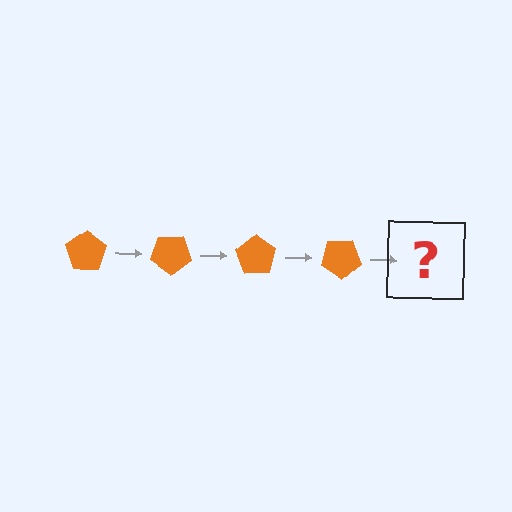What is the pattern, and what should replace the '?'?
The pattern is that the pentagon rotates 35 degrees each step. The '?' should be an orange pentagon rotated 140 degrees.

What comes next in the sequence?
The next element should be an orange pentagon rotated 140 degrees.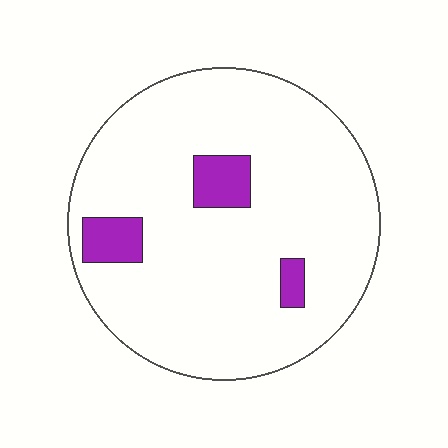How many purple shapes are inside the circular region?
3.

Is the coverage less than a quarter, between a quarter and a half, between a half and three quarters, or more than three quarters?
Less than a quarter.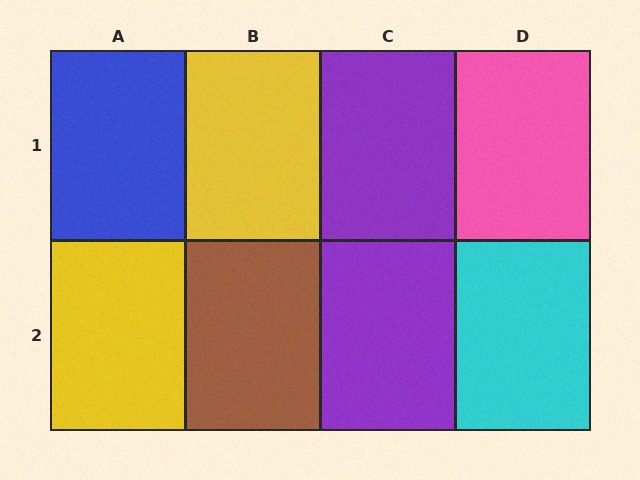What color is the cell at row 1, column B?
Yellow.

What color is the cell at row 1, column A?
Blue.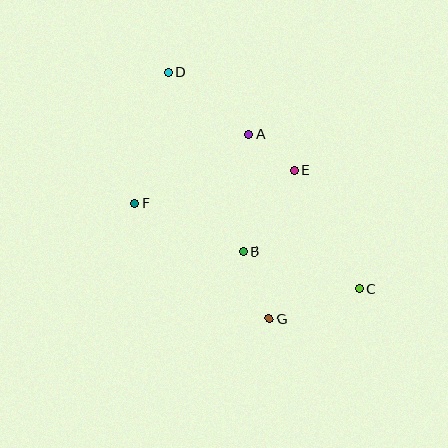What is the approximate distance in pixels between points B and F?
The distance between B and F is approximately 119 pixels.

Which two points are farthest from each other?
Points C and D are farthest from each other.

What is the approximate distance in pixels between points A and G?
The distance between A and G is approximately 186 pixels.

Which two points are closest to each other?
Points A and E are closest to each other.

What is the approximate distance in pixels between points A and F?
The distance between A and F is approximately 133 pixels.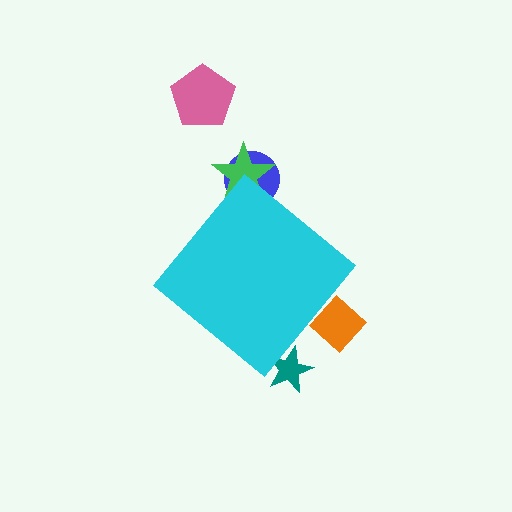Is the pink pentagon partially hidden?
No, the pink pentagon is fully visible.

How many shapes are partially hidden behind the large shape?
4 shapes are partially hidden.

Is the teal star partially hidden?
Yes, the teal star is partially hidden behind the cyan diamond.